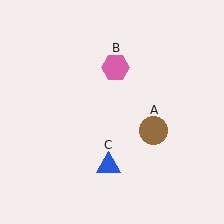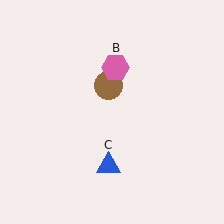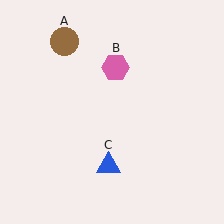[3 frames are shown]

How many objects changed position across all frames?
1 object changed position: brown circle (object A).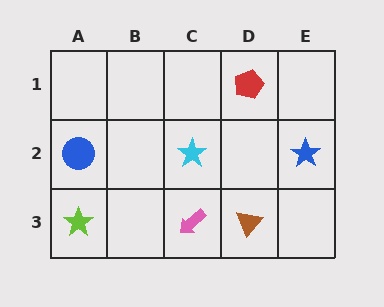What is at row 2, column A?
A blue circle.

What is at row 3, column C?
A pink arrow.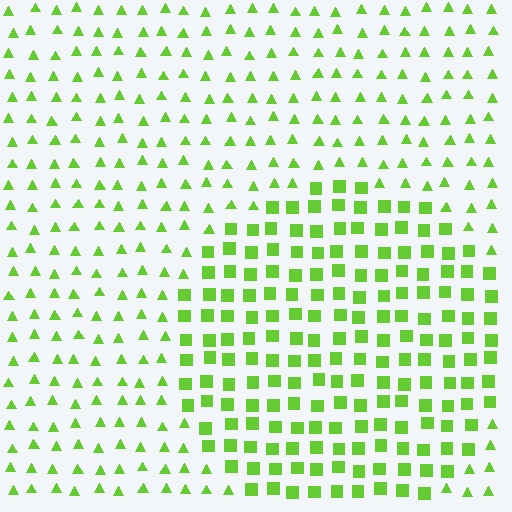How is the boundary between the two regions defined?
The boundary is defined by a change in element shape: squares inside vs. triangles outside. All elements share the same color and spacing.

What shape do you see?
I see a circle.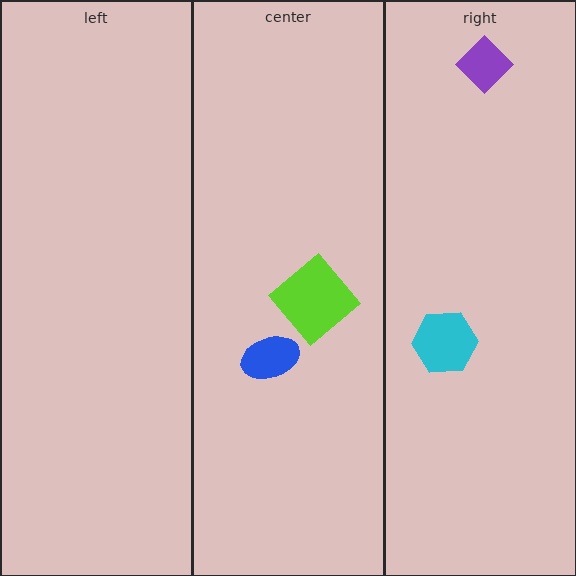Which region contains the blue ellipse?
The center region.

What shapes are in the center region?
The lime diamond, the blue ellipse.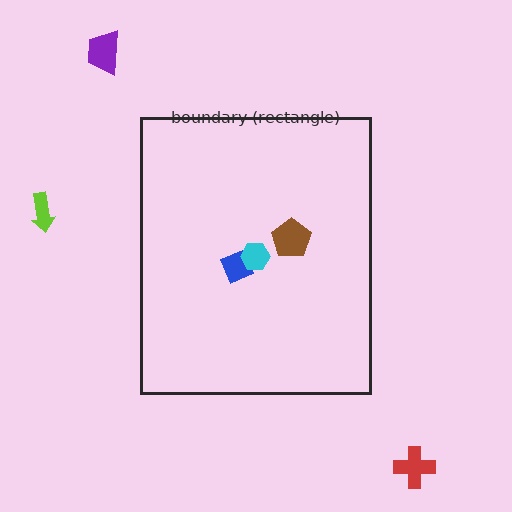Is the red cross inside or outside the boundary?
Outside.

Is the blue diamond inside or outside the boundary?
Inside.